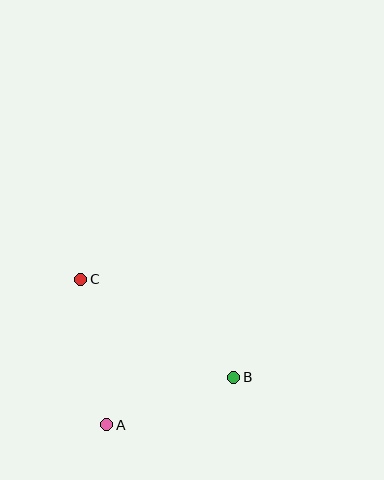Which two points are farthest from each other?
Points B and C are farthest from each other.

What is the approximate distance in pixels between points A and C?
The distance between A and C is approximately 148 pixels.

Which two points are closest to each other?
Points A and B are closest to each other.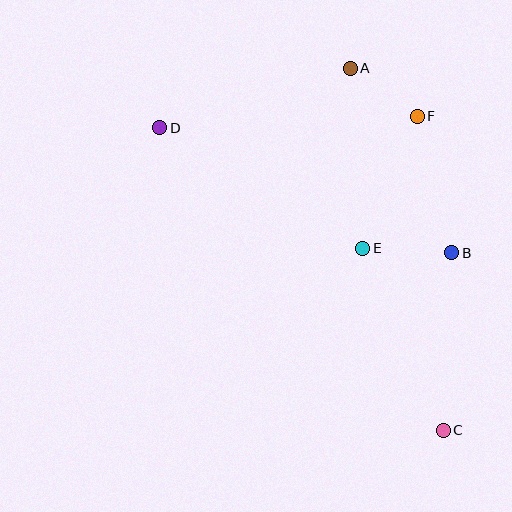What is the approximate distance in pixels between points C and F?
The distance between C and F is approximately 315 pixels.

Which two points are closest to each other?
Points A and F are closest to each other.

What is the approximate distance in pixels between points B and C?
The distance between B and C is approximately 178 pixels.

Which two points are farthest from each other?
Points C and D are farthest from each other.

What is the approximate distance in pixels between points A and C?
The distance between A and C is approximately 374 pixels.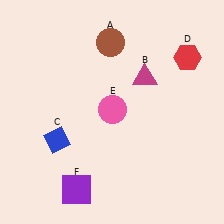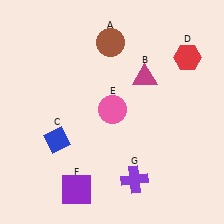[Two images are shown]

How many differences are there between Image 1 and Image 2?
There is 1 difference between the two images.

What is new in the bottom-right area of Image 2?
A purple cross (G) was added in the bottom-right area of Image 2.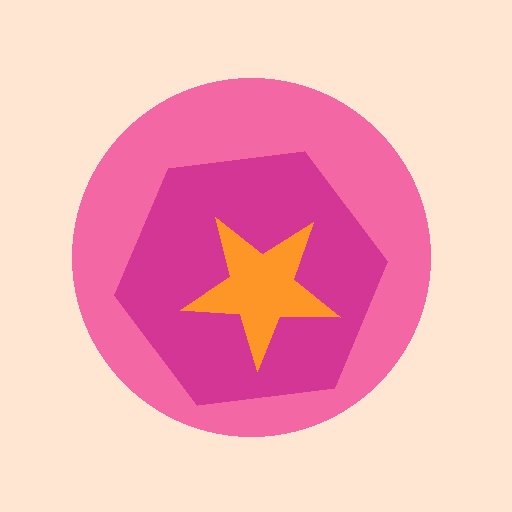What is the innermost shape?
The orange star.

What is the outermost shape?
The pink circle.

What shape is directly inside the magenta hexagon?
The orange star.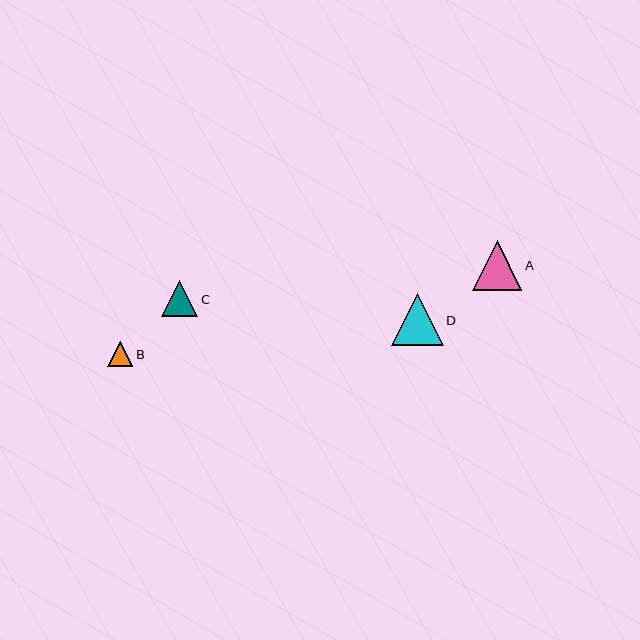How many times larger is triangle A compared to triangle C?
Triangle A is approximately 1.4 times the size of triangle C.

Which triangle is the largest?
Triangle D is the largest with a size of approximately 52 pixels.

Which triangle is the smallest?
Triangle B is the smallest with a size of approximately 25 pixels.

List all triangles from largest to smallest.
From largest to smallest: D, A, C, B.